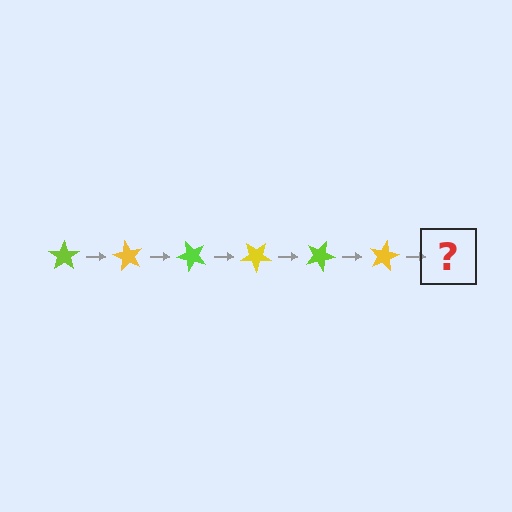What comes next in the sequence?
The next element should be a lime star, rotated 360 degrees from the start.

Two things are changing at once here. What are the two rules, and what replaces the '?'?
The two rules are that it rotates 60 degrees each step and the color cycles through lime and yellow. The '?' should be a lime star, rotated 360 degrees from the start.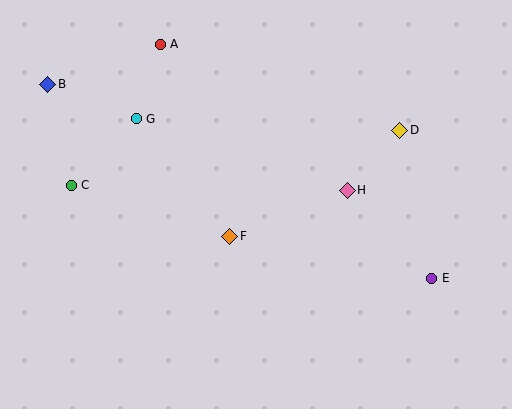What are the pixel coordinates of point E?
Point E is at (432, 278).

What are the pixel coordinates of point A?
Point A is at (160, 44).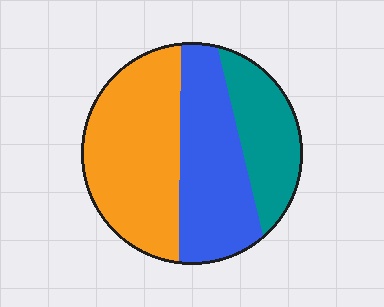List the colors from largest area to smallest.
From largest to smallest: orange, blue, teal.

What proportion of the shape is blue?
Blue covers 35% of the shape.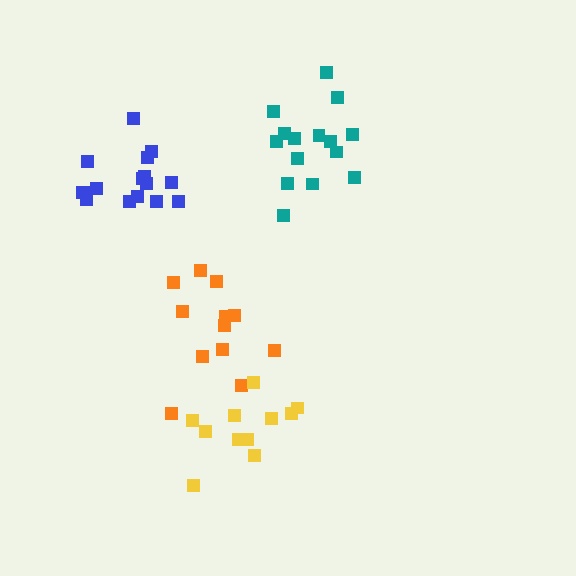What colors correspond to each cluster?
The clusters are colored: orange, teal, yellow, blue.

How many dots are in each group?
Group 1: 12 dots, Group 2: 15 dots, Group 3: 11 dots, Group 4: 16 dots (54 total).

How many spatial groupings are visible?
There are 4 spatial groupings.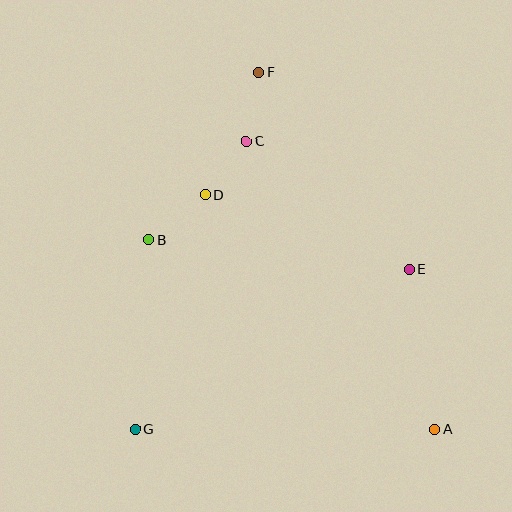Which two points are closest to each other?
Points C and D are closest to each other.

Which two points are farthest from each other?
Points A and F are farthest from each other.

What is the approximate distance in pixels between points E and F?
The distance between E and F is approximately 248 pixels.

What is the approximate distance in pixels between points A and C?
The distance between A and C is approximately 344 pixels.